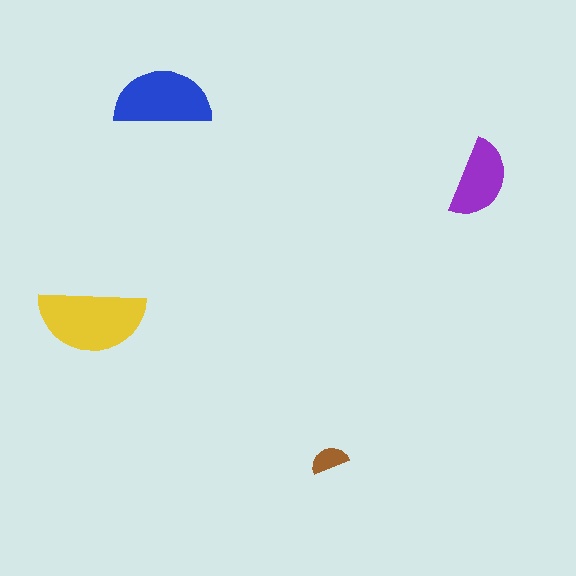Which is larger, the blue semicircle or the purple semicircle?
The blue one.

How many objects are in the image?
There are 4 objects in the image.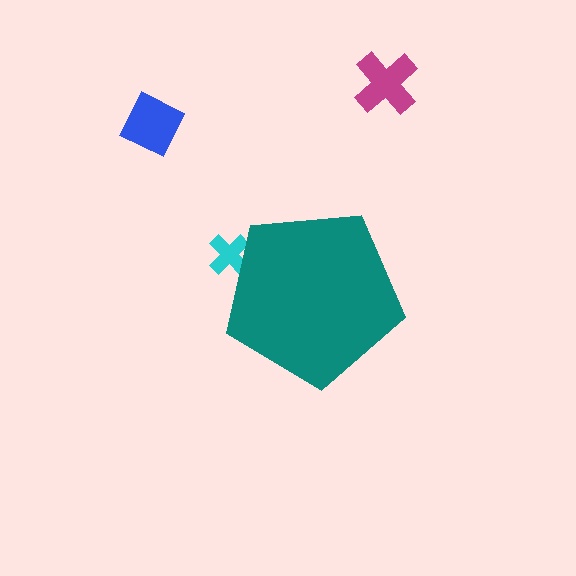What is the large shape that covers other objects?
A teal pentagon.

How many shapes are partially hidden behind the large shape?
1 shape is partially hidden.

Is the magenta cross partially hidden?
No, the magenta cross is fully visible.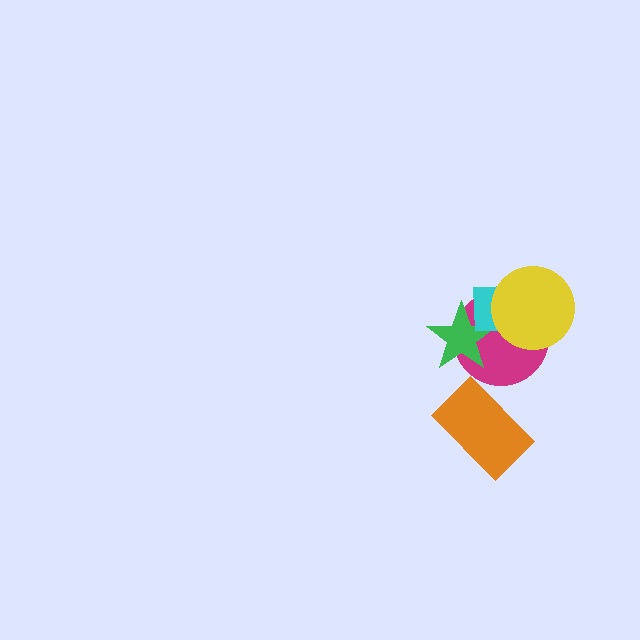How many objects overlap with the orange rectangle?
0 objects overlap with the orange rectangle.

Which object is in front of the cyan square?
The yellow circle is in front of the cyan square.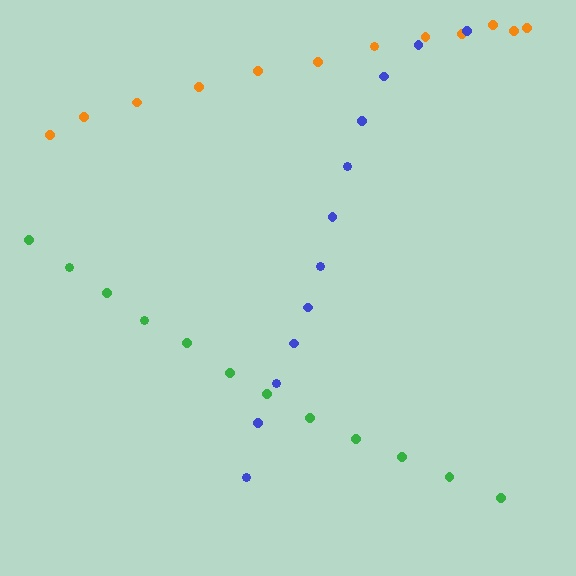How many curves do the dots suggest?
There are 3 distinct paths.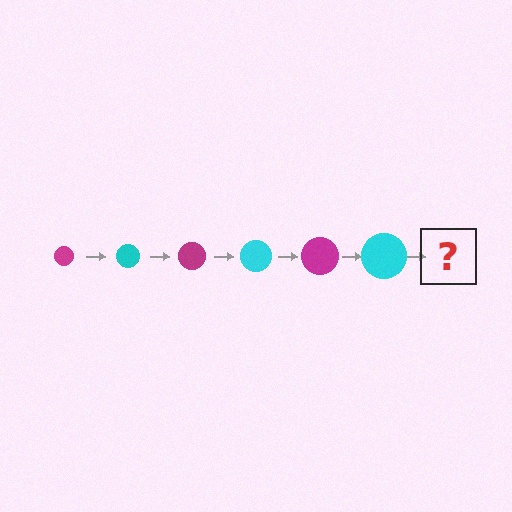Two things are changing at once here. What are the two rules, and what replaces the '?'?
The two rules are that the circle grows larger each step and the color cycles through magenta and cyan. The '?' should be a magenta circle, larger than the previous one.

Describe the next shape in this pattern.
It should be a magenta circle, larger than the previous one.